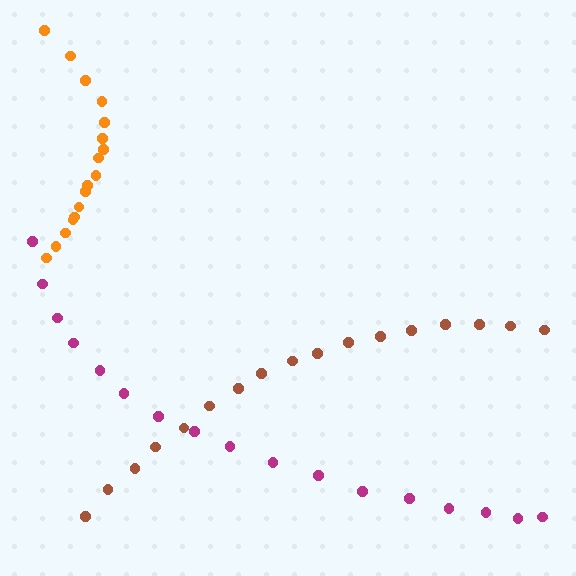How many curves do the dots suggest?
There are 3 distinct paths.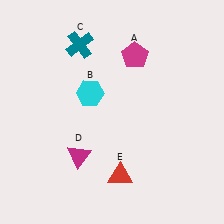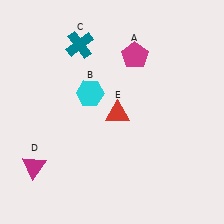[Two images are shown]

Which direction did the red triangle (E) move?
The red triangle (E) moved up.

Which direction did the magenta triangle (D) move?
The magenta triangle (D) moved left.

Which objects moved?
The objects that moved are: the magenta triangle (D), the red triangle (E).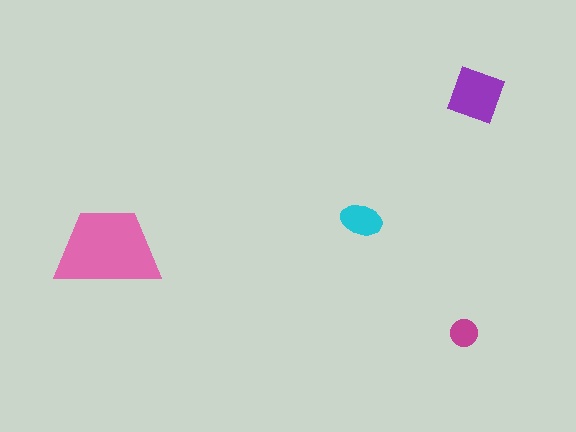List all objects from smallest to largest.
The magenta circle, the cyan ellipse, the purple diamond, the pink trapezoid.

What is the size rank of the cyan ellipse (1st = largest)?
3rd.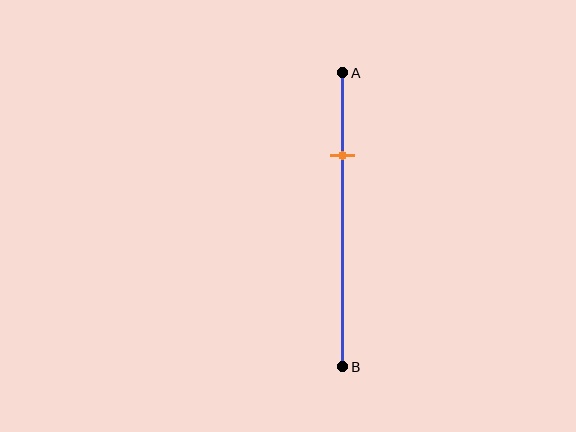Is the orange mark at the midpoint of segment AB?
No, the mark is at about 30% from A, not at the 50% midpoint.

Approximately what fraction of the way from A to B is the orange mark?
The orange mark is approximately 30% of the way from A to B.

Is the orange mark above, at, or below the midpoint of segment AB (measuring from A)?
The orange mark is above the midpoint of segment AB.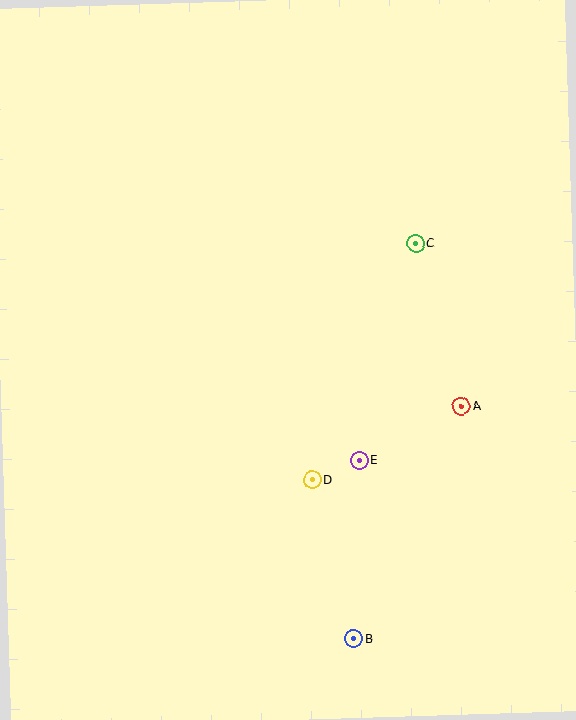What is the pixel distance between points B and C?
The distance between B and C is 400 pixels.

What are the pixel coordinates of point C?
Point C is at (416, 244).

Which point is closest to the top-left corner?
Point C is closest to the top-left corner.